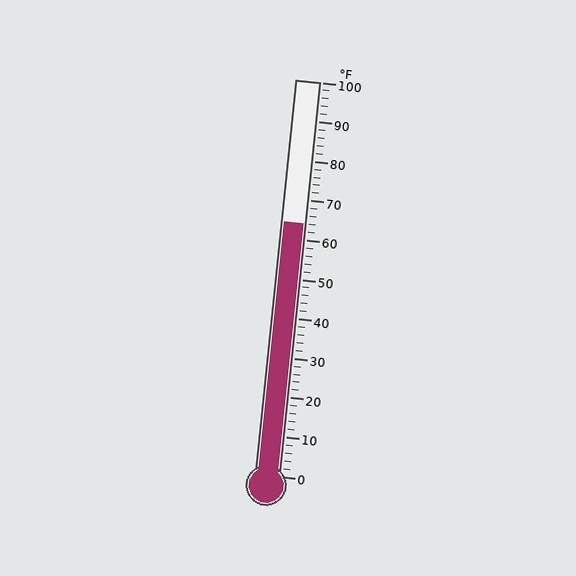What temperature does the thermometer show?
The thermometer shows approximately 64°F.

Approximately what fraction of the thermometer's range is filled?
The thermometer is filled to approximately 65% of its range.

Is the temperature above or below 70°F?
The temperature is below 70°F.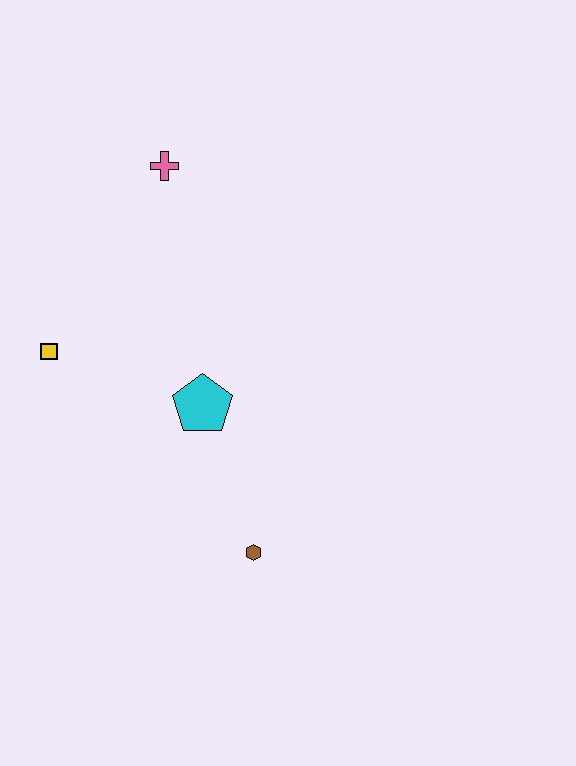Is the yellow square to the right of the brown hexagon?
No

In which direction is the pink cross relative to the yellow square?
The pink cross is above the yellow square.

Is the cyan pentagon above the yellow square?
No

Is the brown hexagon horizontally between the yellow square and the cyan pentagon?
No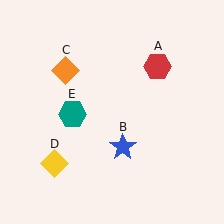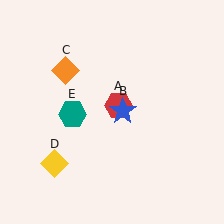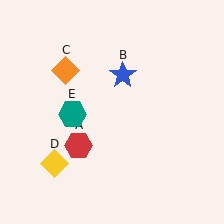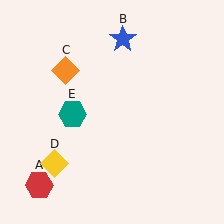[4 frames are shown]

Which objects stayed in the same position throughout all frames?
Orange diamond (object C) and yellow diamond (object D) and teal hexagon (object E) remained stationary.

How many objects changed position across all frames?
2 objects changed position: red hexagon (object A), blue star (object B).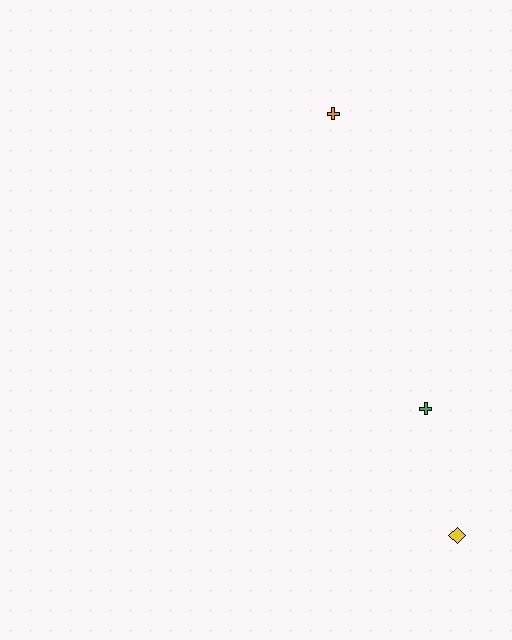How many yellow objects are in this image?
There is 1 yellow object.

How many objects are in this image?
There are 3 objects.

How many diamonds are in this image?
There is 1 diamond.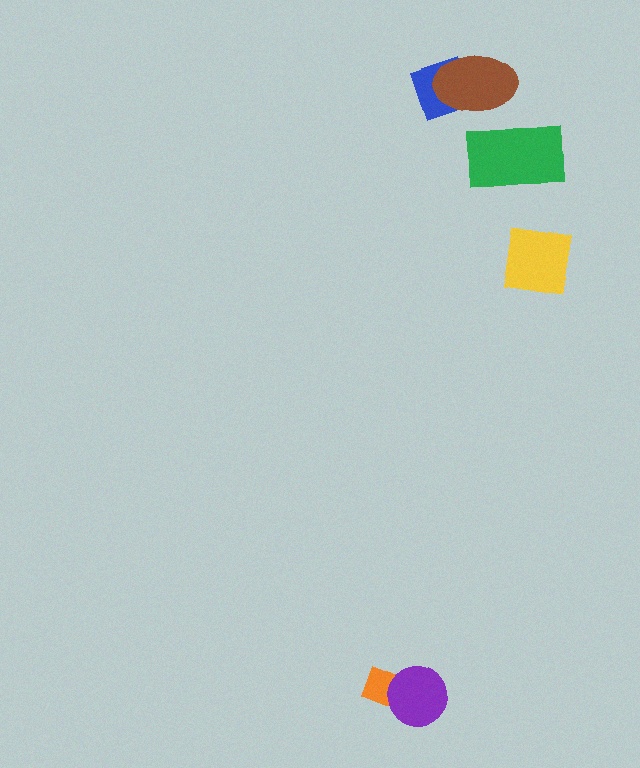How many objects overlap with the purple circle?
1 object overlaps with the purple circle.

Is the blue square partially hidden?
Yes, it is partially covered by another shape.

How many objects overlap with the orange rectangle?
1 object overlaps with the orange rectangle.